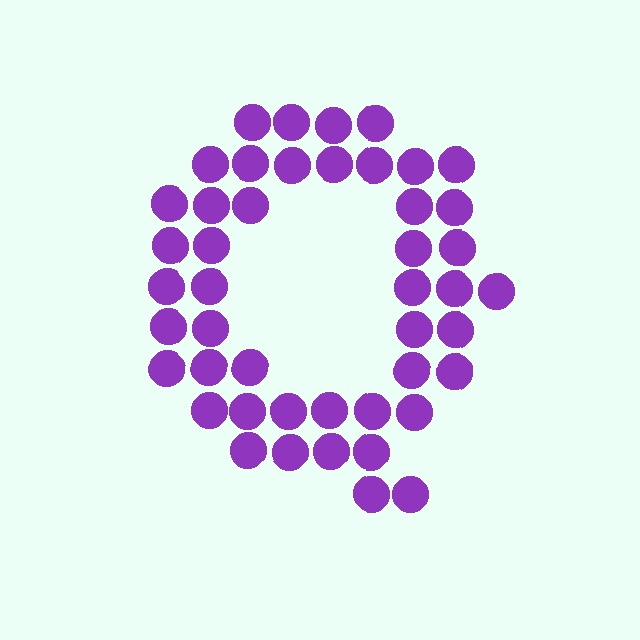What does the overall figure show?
The overall figure shows the letter Q.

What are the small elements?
The small elements are circles.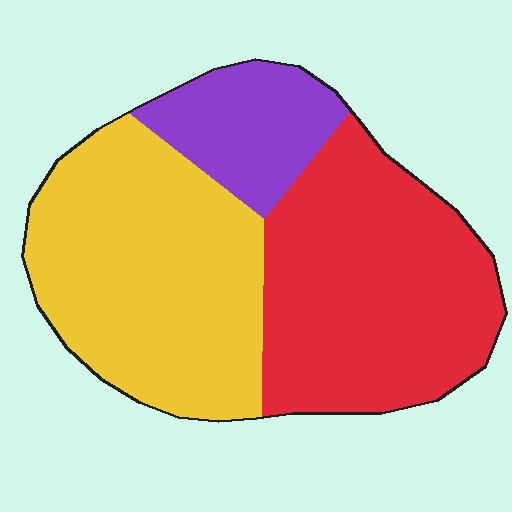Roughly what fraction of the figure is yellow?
Yellow takes up about two fifths (2/5) of the figure.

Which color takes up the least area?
Purple, at roughly 15%.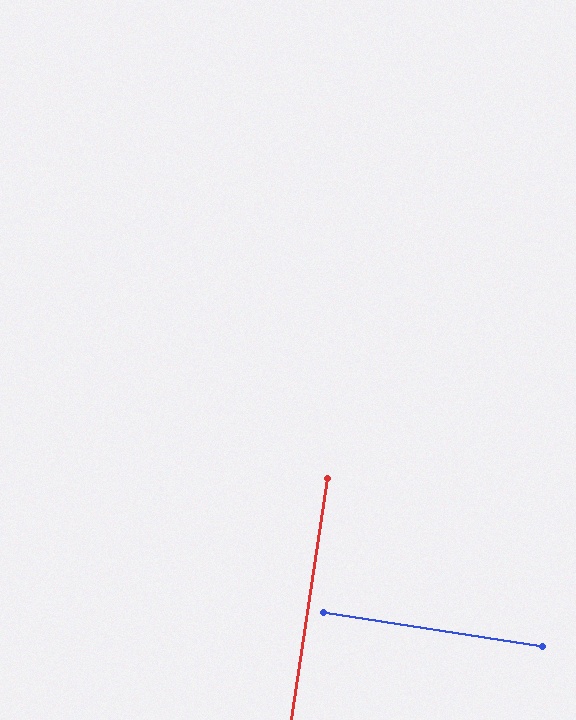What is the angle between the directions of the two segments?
Approximately 90 degrees.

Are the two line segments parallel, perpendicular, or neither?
Perpendicular — they meet at approximately 90°.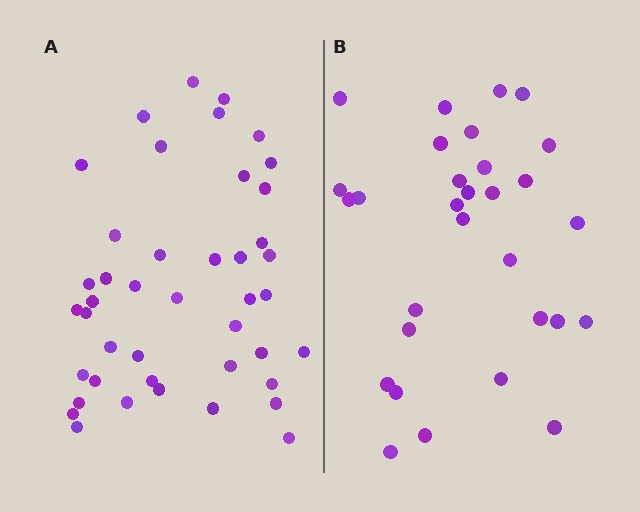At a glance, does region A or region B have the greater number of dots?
Region A (the left region) has more dots.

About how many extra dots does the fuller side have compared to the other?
Region A has approximately 15 more dots than region B.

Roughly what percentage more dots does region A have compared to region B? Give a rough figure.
About 45% more.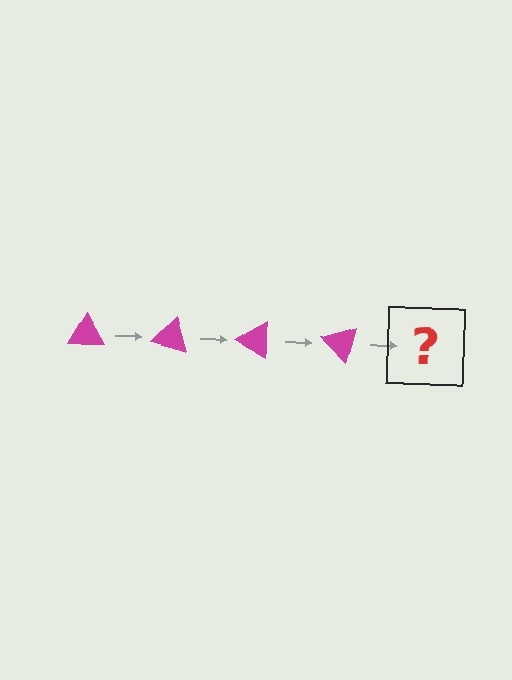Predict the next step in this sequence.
The next step is a magenta triangle rotated 60 degrees.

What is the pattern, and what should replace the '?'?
The pattern is that the triangle rotates 15 degrees each step. The '?' should be a magenta triangle rotated 60 degrees.